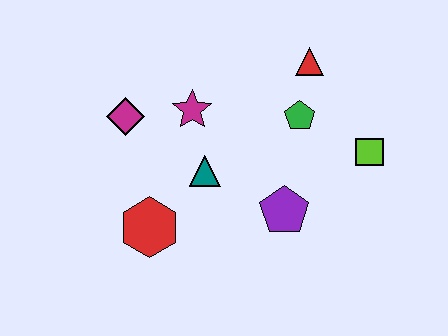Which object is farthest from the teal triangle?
The lime square is farthest from the teal triangle.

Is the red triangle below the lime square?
No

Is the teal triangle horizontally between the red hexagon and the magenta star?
No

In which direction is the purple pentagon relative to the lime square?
The purple pentagon is to the left of the lime square.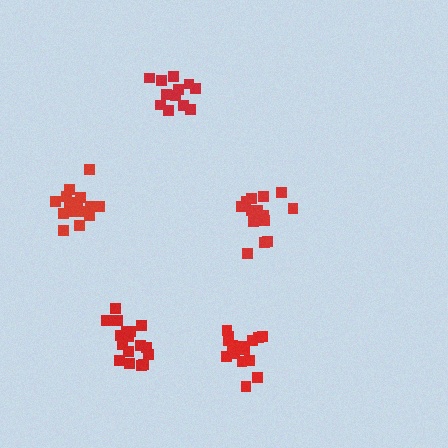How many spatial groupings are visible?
There are 5 spatial groupings.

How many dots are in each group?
Group 1: 16 dots, Group 2: 18 dots, Group 3: 14 dots, Group 4: 16 dots, Group 5: 13 dots (77 total).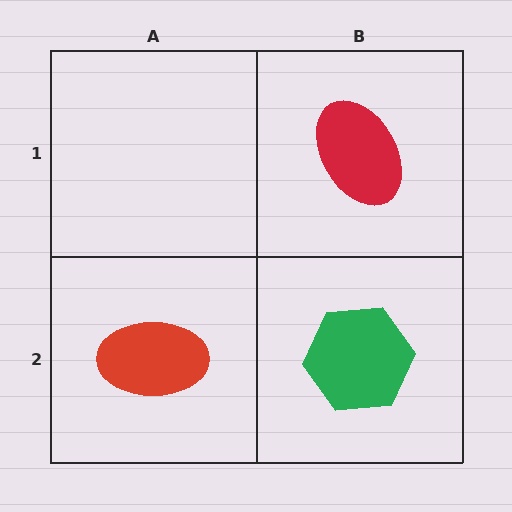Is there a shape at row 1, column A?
No, that cell is empty.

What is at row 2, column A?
A red ellipse.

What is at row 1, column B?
A red ellipse.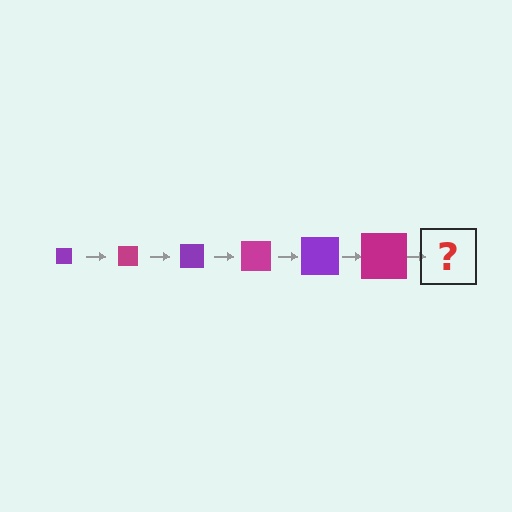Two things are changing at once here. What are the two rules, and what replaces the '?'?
The two rules are that the square grows larger each step and the color cycles through purple and magenta. The '?' should be a purple square, larger than the previous one.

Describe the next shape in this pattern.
It should be a purple square, larger than the previous one.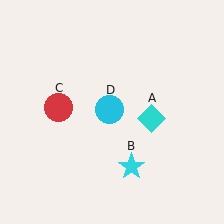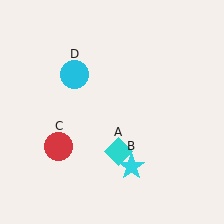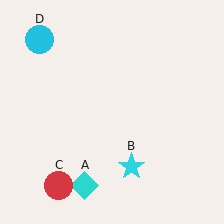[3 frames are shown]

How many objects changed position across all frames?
3 objects changed position: cyan diamond (object A), red circle (object C), cyan circle (object D).